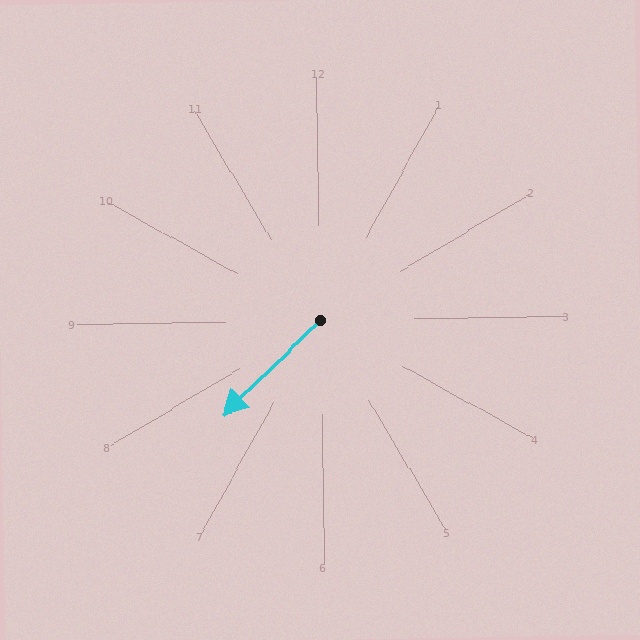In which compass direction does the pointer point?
Southwest.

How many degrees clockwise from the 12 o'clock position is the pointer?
Approximately 226 degrees.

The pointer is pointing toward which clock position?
Roughly 8 o'clock.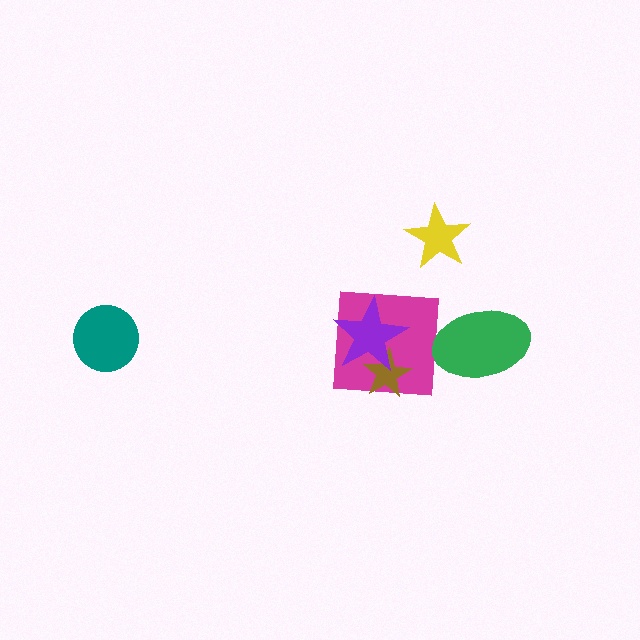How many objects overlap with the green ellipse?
0 objects overlap with the green ellipse.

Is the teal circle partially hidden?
No, no other shape covers it.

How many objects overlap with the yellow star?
0 objects overlap with the yellow star.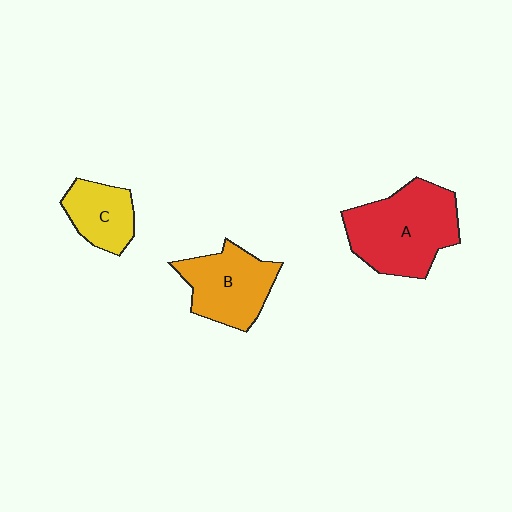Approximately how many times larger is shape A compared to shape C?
Approximately 2.1 times.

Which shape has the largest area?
Shape A (red).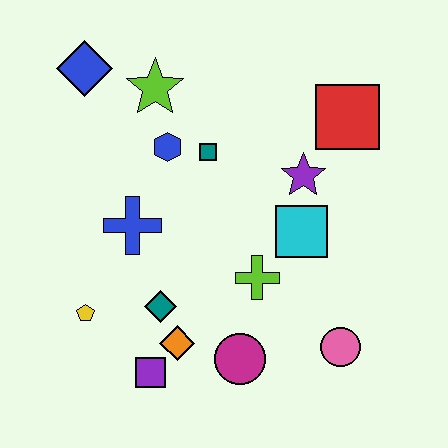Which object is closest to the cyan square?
The purple star is closest to the cyan square.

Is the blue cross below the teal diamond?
No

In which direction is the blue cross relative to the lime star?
The blue cross is below the lime star.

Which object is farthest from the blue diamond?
The pink circle is farthest from the blue diamond.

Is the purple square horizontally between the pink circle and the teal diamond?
No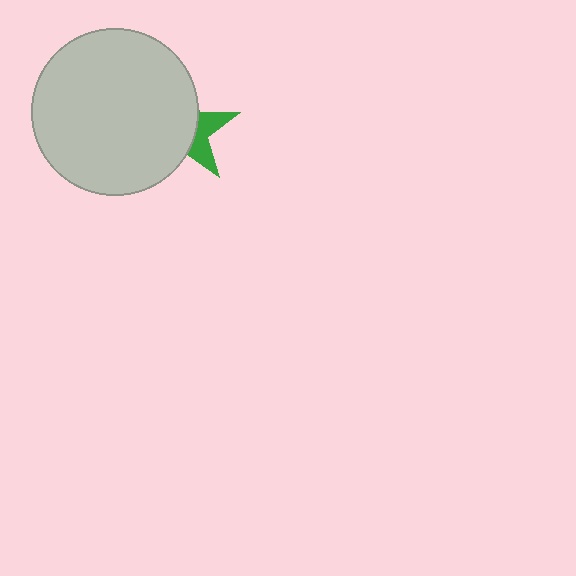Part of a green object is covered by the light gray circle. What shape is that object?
It is a star.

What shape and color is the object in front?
The object in front is a light gray circle.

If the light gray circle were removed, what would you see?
You would see the complete green star.